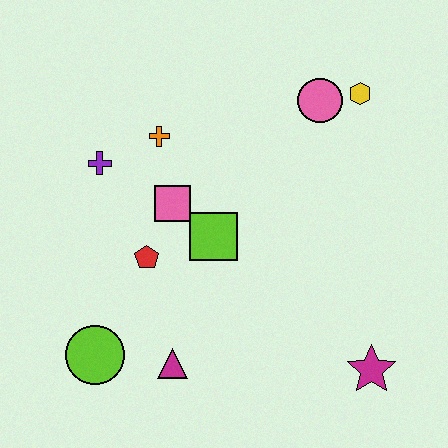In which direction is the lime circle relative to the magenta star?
The lime circle is to the left of the magenta star.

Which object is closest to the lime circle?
The magenta triangle is closest to the lime circle.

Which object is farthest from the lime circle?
The yellow hexagon is farthest from the lime circle.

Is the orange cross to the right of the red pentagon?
Yes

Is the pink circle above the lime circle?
Yes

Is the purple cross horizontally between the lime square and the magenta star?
No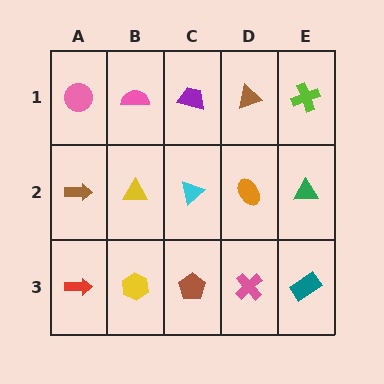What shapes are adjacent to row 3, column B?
A yellow triangle (row 2, column B), a red arrow (row 3, column A), a brown pentagon (row 3, column C).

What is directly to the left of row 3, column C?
A yellow hexagon.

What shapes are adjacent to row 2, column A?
A pink circle (row 1, column A), a red arrow (row 3, column A), a yellow triangle (row 2, column B).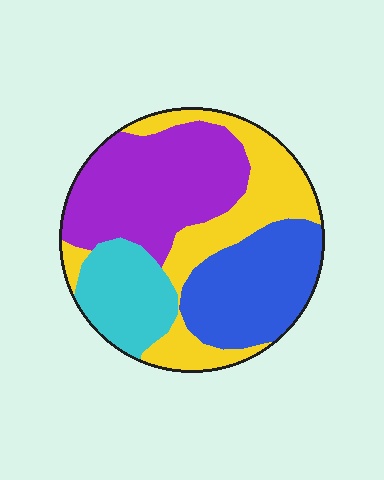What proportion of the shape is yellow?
Yellow takes up about one quarter (1/4) of the shape.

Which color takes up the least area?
Cyan, at roughly 15%.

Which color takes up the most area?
Purple, at roughly 30%.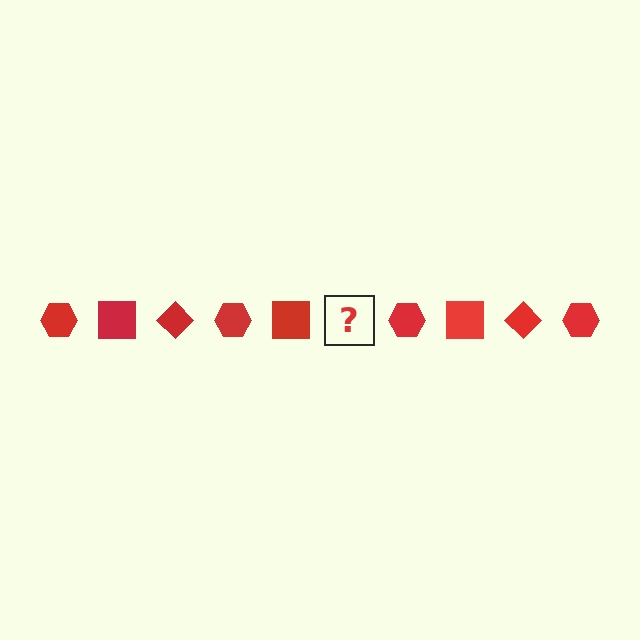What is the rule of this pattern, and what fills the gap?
The rule is that the pattern cycles through hexagon, square, diamond shapes in red. The gap should be filled with a red diamond.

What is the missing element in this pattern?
The missing element is a red diamond.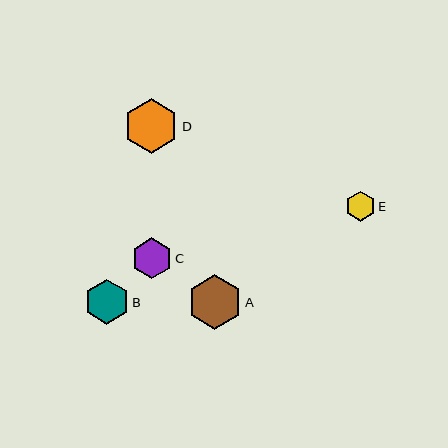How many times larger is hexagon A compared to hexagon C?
Hexagon A is approximately 1.3 times the size of hexagon C.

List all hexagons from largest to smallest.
From largest to smallest: A, D, B, C, E.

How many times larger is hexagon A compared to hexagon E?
Hexagon A is approximately 1.9 times the size of hexagon E.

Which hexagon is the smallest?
Hexagon E is the smallest with a size of approximately 29 pixels.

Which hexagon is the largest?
Hexagon A is the largest with a size of approximately 55 pixels.